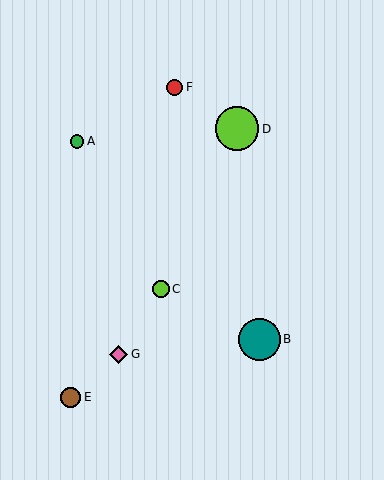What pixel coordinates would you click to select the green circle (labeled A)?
Click at (77, 141) to select the green circle A.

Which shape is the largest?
The lime circle (labeled D) is the largest.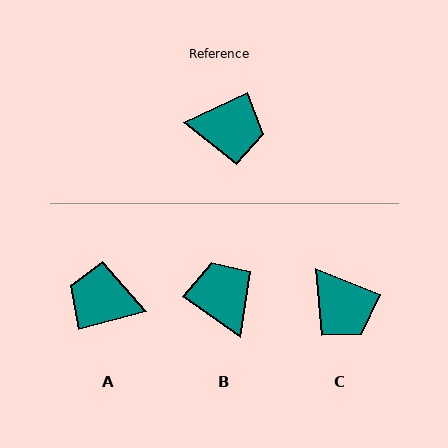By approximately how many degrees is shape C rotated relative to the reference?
Approximately 47 degrees clockwise.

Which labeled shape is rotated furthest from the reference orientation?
A, about 169 degrees away.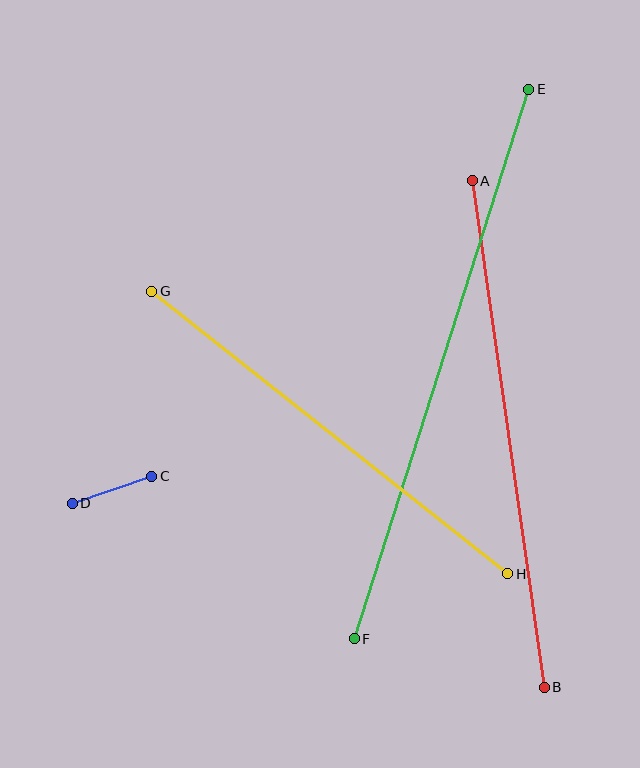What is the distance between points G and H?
The distance is approximately 454 pixels.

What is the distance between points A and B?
The distance is approximately 512 pixels.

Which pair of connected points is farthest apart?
Points E and F are farthest apart.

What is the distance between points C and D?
The distance is approximately 84 pixels.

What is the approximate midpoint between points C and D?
The midpoint is at approximately (112, 490) pixels.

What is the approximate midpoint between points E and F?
The midpoint is at approximately (441, 364) pixels.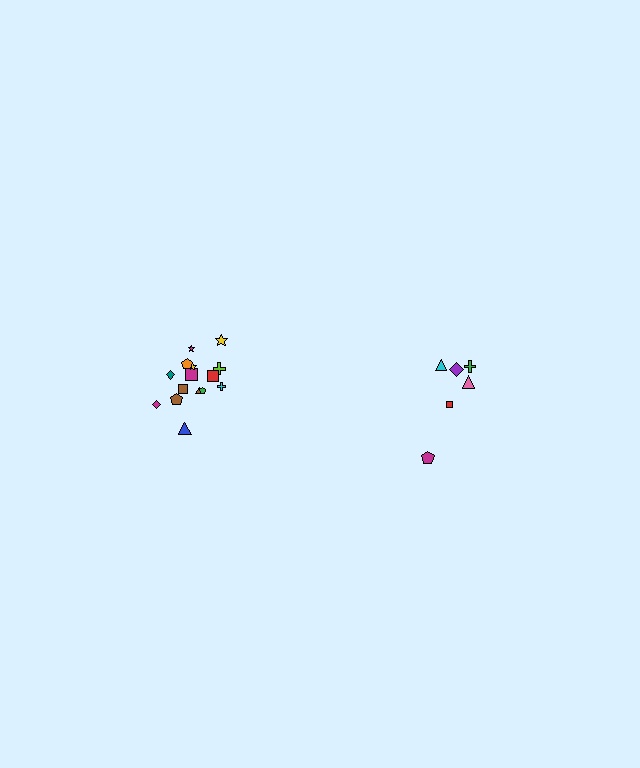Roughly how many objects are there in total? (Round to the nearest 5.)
Roughly 20 objects in total.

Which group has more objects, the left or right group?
The left group.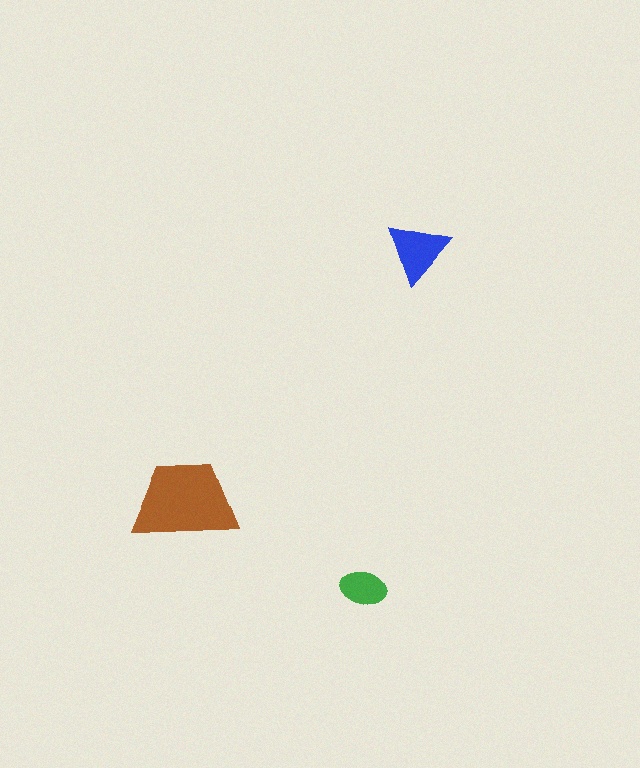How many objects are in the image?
There are 3 objects in the image.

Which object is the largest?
The brown trapezoid.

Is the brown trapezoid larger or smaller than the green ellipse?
Larger.